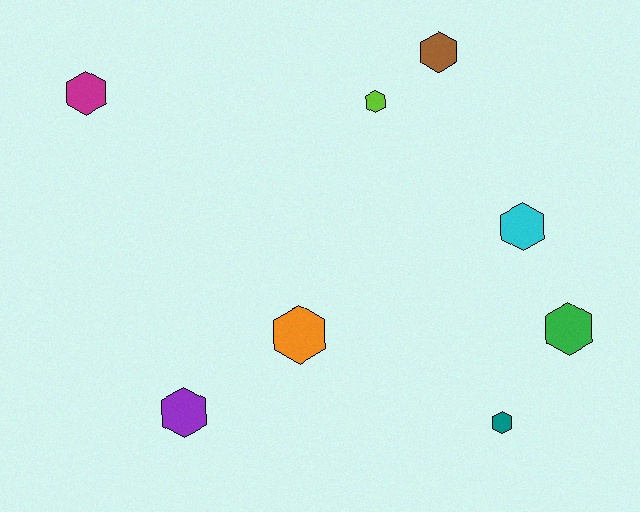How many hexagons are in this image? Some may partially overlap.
There are 8 hexagons.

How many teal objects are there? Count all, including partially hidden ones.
There is 1 teal object.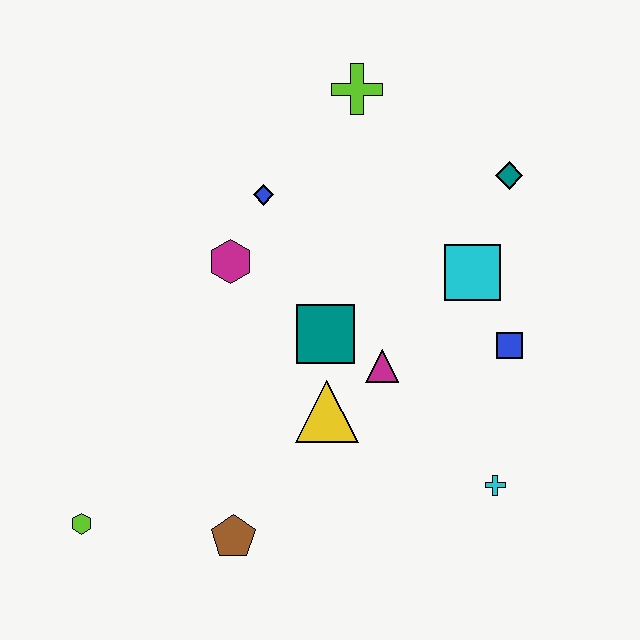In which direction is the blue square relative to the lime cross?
The blue square is below the lime cross.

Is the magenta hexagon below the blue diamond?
Yes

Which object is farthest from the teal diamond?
The lime hexagon is farthest from the teal diamond.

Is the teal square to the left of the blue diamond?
No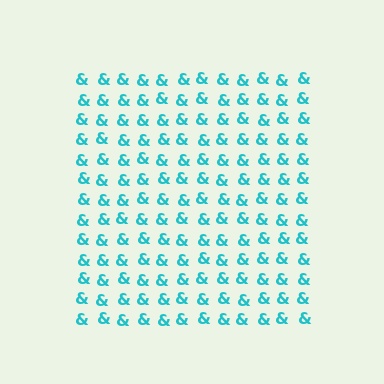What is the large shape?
The large shape is a square.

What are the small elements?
The small elements are ampersands.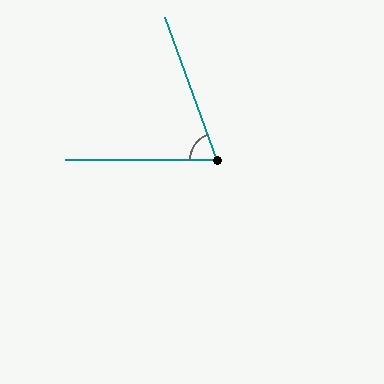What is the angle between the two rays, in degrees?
Approximately 70 degrees.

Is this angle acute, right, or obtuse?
It is acute.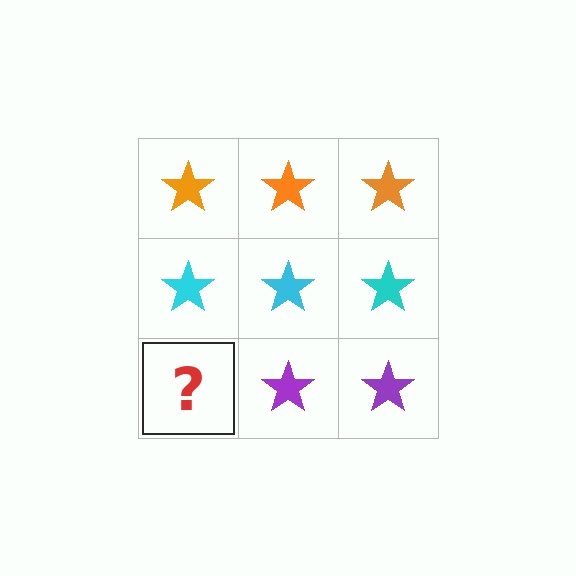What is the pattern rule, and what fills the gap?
The rule is that each row has a consistent color. The gap should be filled with a purple star.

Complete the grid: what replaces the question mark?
The question mark should be replaced with a purple star.